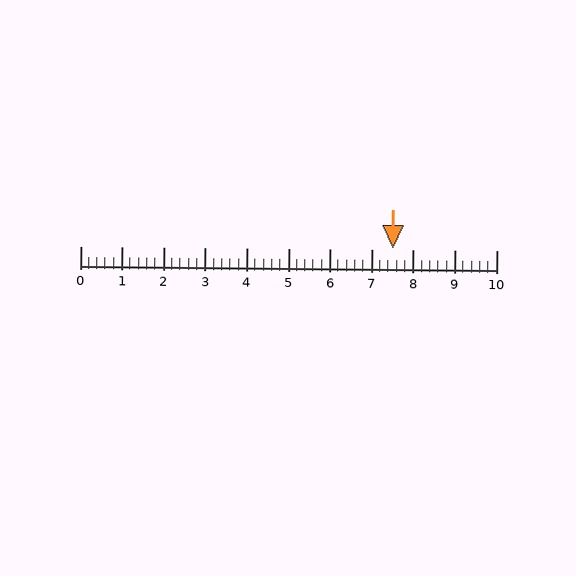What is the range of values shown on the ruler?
The ruler shows values from 0 to 10.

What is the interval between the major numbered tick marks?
The major tick marks are spaced 1 units apart.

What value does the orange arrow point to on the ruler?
The orange arrow points to approximately 7.5.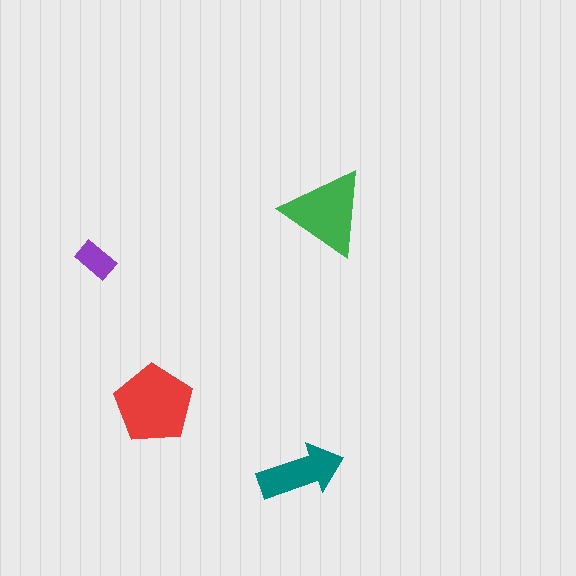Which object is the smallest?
The purple rectangle.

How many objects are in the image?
There are 4 objects in the image.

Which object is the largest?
The red pentagon.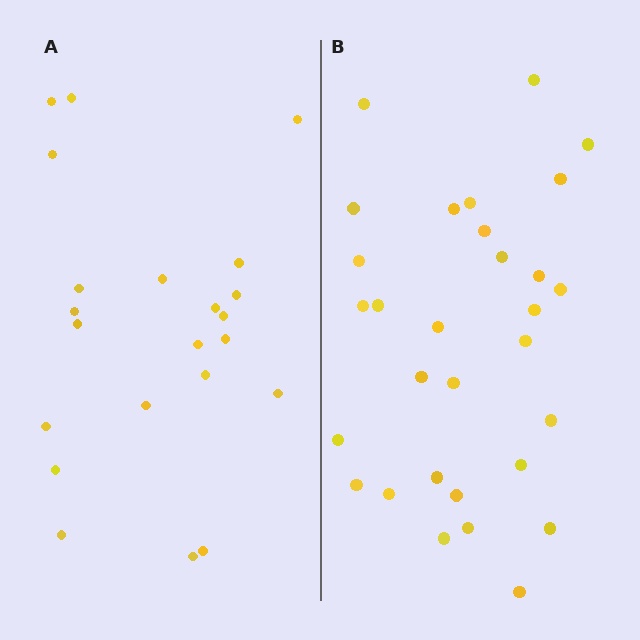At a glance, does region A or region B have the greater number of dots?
Region B (the right region) has more dots.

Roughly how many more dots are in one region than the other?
Region B has roughly 8 or so more dots than region A.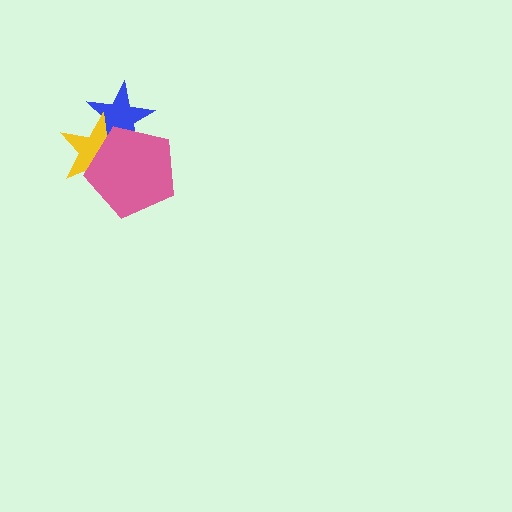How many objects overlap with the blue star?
2 objects overlap with the blue star.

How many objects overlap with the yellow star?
2 objects overlap with the yellow star.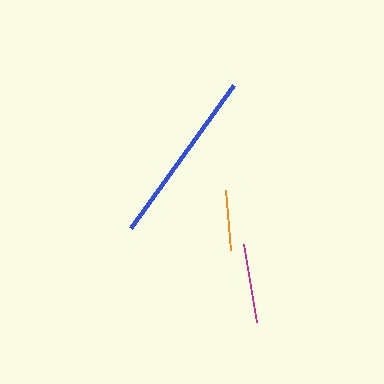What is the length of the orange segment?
The orange segment is approximately 60 pixels long.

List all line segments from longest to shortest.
From longest to shortest: blue, magenta, orange.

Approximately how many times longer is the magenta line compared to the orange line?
The magenta line is approximately 1.3 times the length of the orange line.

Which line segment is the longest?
The blue line is the longest at approximately 176 pixels.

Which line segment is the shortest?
The orange line is the shortest at approximately 60 pixels.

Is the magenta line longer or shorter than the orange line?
The magenta line is longer than the orange line.